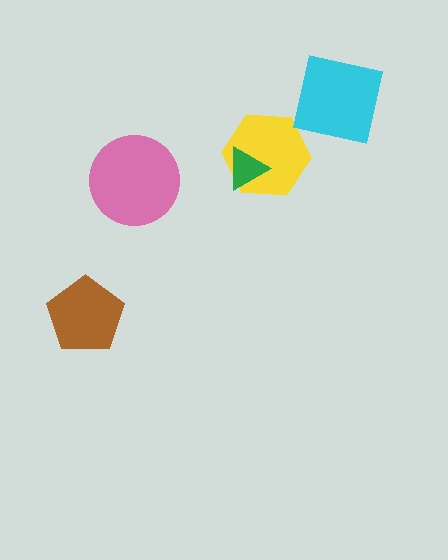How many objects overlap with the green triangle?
1 object overlaps with the green triangle.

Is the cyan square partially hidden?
No, no other shape covers it.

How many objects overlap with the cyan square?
0 objects overlap with the cyan square.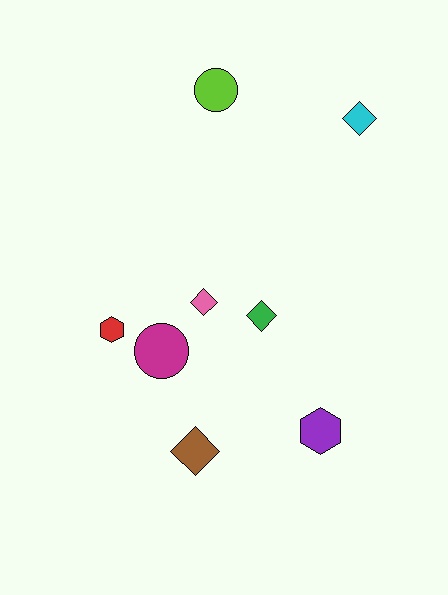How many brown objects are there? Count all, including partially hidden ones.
There is 1 brown object.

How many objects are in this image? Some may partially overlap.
There are 8 objects.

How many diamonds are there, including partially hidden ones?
There are 4 diamonds.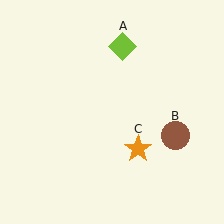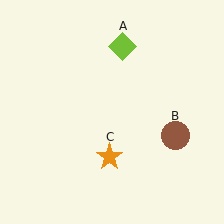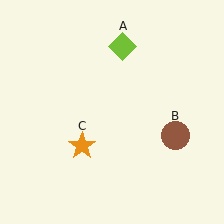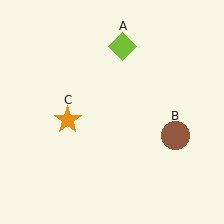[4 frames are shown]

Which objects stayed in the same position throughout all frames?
Lime diamond (object A) and brown circle (object B) remained stationary.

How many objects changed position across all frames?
1 object changed position: orange star (object C).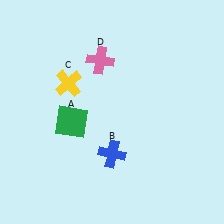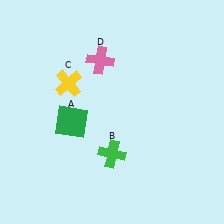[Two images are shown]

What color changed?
The cross (B) changed from blue in Image 1 to green in Image 2.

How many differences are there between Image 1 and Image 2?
There is 1 difference between the two images.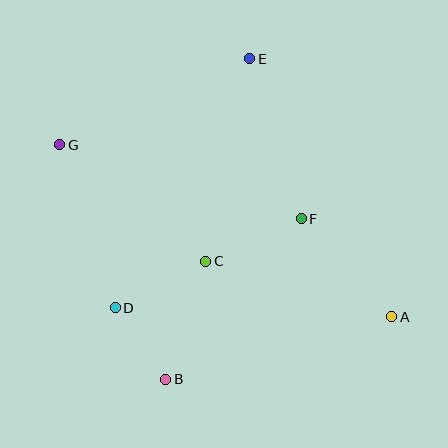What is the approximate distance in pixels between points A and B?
The distance between A and B is approximately 234 pixels.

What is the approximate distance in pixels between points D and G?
The distance between D and G is approximately 172 pixels.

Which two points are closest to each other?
Points B and D are closest to each other.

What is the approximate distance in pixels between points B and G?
The distance between B and G is approximately 257 pixels.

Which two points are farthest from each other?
Points A and G are farthest from each other.